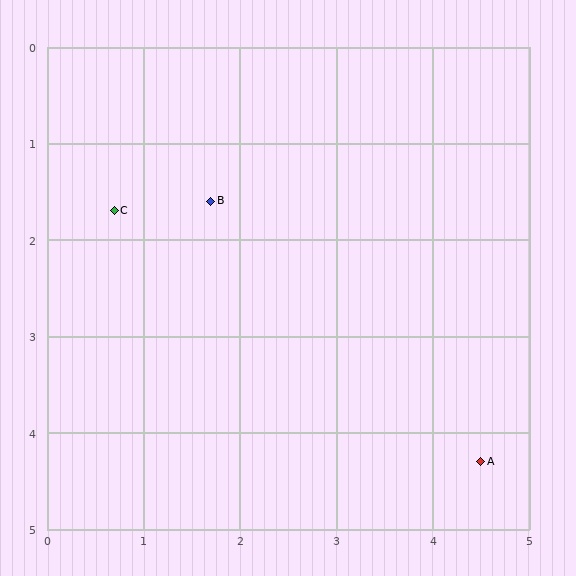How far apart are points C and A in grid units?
Points C and A are about 4.6 grid units apart.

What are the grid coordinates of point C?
Point C is at approximately (0.7, 1.7).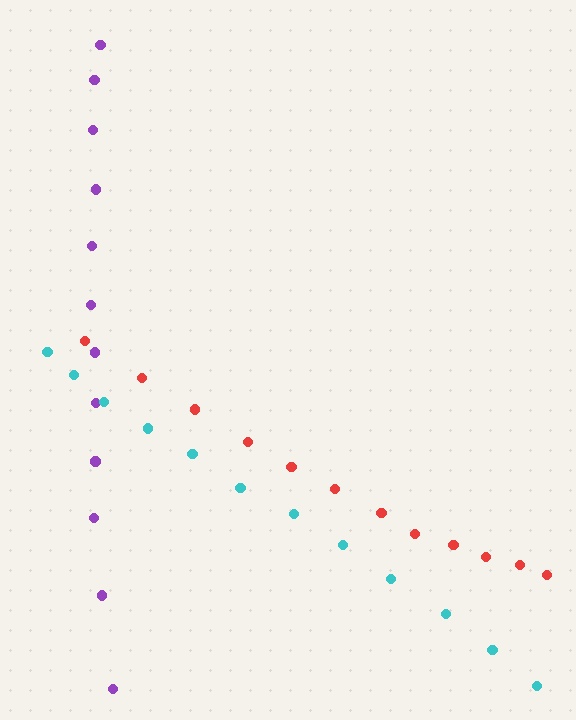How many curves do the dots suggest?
There are 3 distinct paths.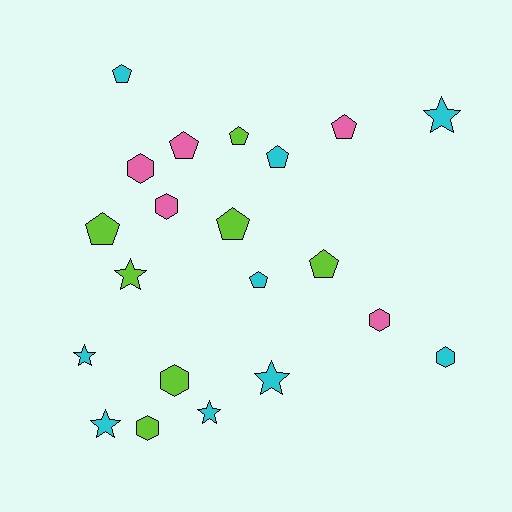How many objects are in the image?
There are 21 objects.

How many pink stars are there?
There are no pink stars.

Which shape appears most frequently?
Pentagon, with 9 objects.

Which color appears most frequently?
Cyan, with 9 objects.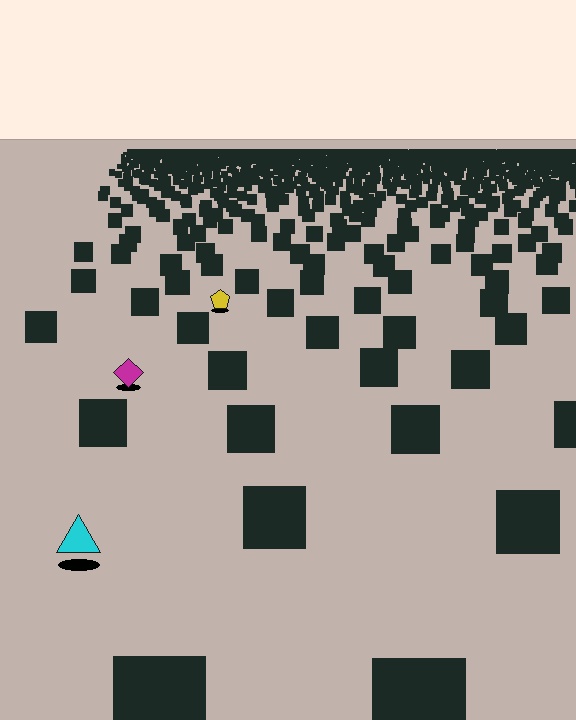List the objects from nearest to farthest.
From nearest to farthest: the cyan triangle, the magenta diamond, the yellow pentagon.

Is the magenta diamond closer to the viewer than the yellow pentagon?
Yes. The magenta diamond is closer — you can tell from the texture gradient: the ground texture is coarser near it.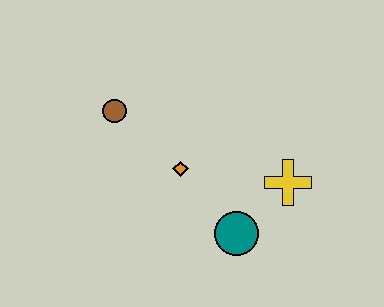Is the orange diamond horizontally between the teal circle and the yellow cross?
No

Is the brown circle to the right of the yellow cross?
No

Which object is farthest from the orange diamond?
The yellow cross is farthest from the orange diamond.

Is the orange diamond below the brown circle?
Yes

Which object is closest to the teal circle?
The yellow cross is closest to the teal circle.